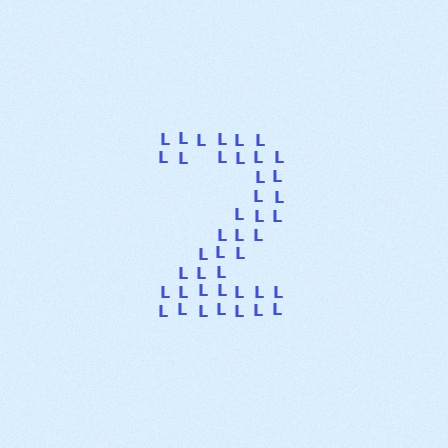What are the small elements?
The small elements are letter L's.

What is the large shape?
The large shape is the digit 2.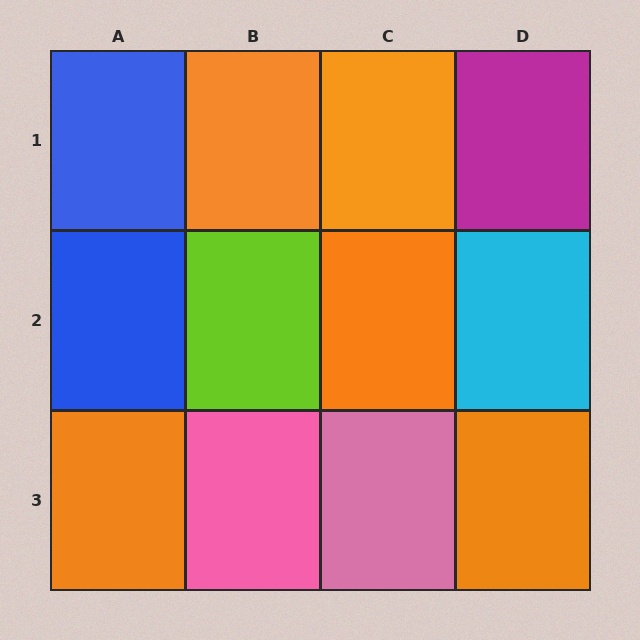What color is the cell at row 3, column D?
Orange.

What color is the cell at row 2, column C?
Orange.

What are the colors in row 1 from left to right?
Blue, orange, orange, magenta.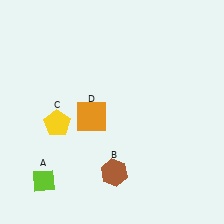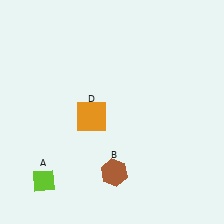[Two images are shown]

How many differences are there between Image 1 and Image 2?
There is 1 difference between the two images.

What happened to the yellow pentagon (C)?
The yellow pentagon (C) was removed in Image 2. It was in the bottom-left area of Image 1.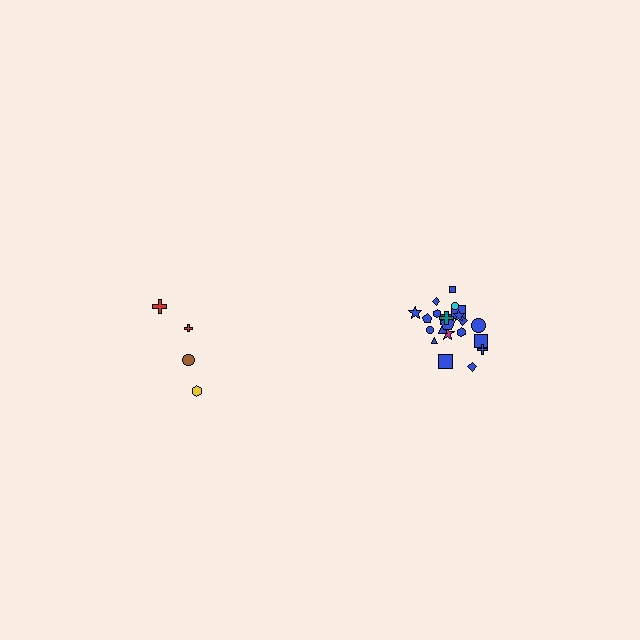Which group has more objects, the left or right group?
The right group.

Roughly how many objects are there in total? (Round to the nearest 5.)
Roughly 25 objects in total.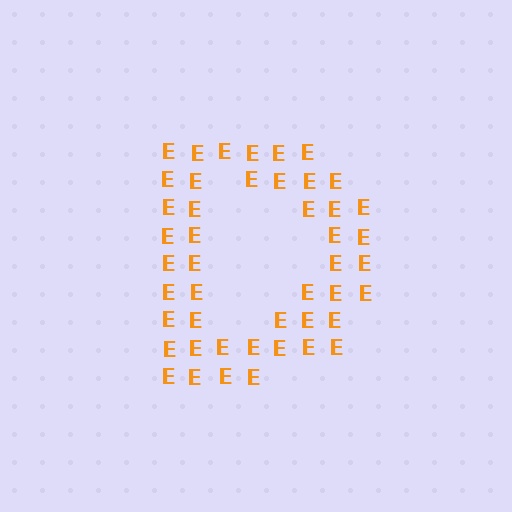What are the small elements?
The small elements are letter E's.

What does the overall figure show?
The overall figure shows the letter D.